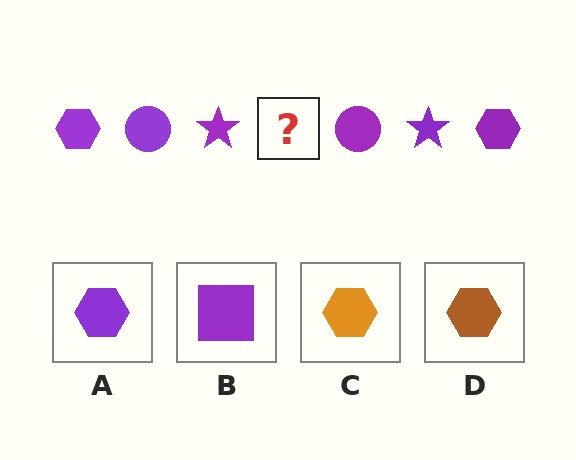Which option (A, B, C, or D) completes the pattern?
A.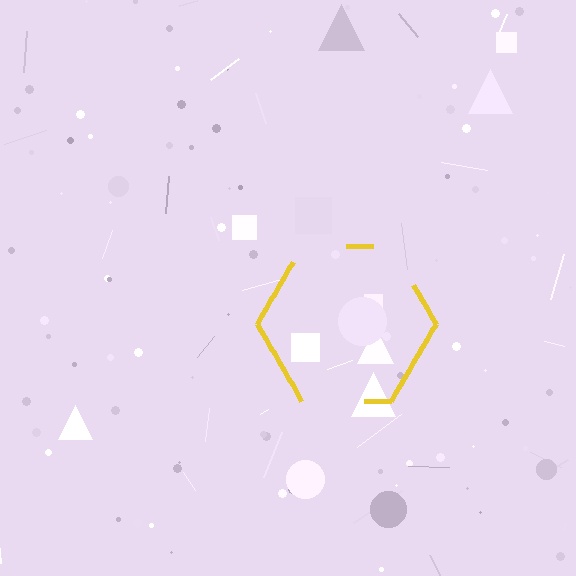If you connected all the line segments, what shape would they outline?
They would outline a hexagon.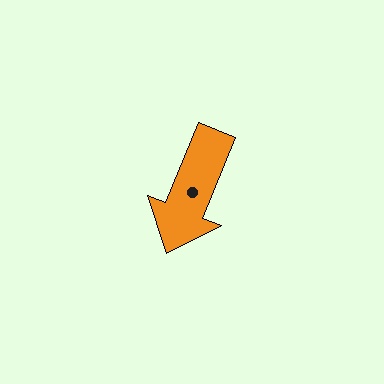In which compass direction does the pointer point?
South.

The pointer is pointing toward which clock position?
Roughly 7 o'clock.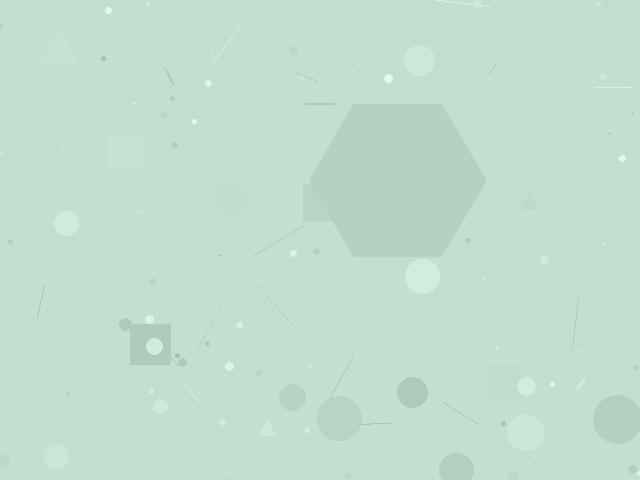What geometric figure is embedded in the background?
A hexagon is embedded in the background.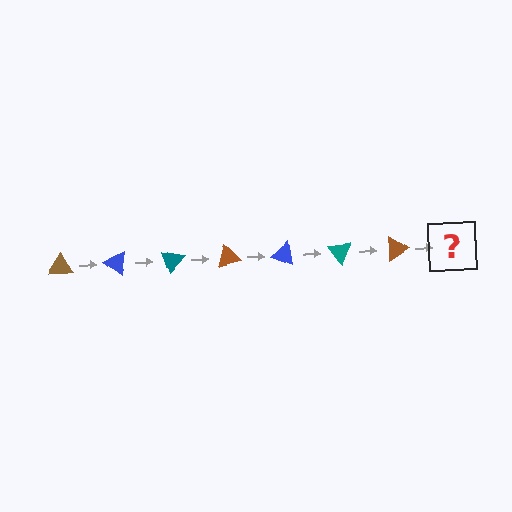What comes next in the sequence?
The next element should be a blue triangle, rotated 245 degrees from the start.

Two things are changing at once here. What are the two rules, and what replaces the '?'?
The two rules are that it rotates 35 degrees each step and the color cycles through brown, blue, and teal. The '?' should be a blue triangle, rotated 245 degrees from the start.